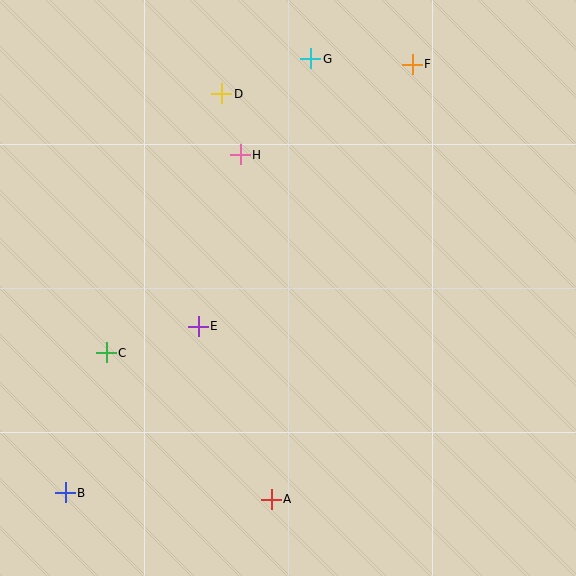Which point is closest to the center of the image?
Point E at (198, 326) is closest to the center.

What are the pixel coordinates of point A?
Point A is at (271, 499).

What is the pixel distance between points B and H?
The distance between B and H is 381 pixels.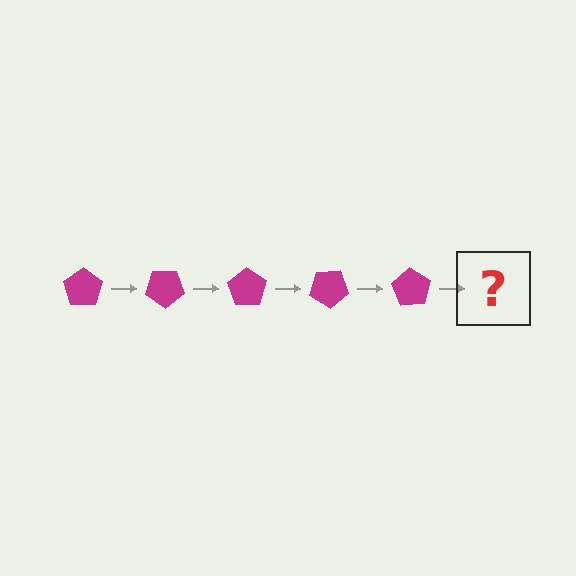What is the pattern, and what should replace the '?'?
The pattern is that the pentagon rotates 35 degrees each step. The '?' should be a magenta pentagon rotated 175 degrees.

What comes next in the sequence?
The next element should be a magenta pentagon rotated 175 degrees.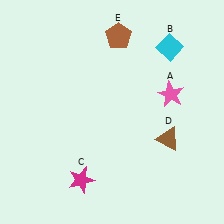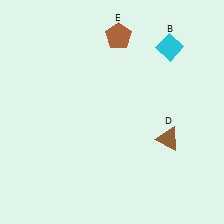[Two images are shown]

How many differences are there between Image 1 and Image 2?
There are 2 differences between the two images.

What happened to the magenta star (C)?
The magenta star (C) was removed in Image 2. It was in the bottom-left area of Image 1.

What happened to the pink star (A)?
The pink star (A) was removed in Image 2. It was in the top-right area of Image 1.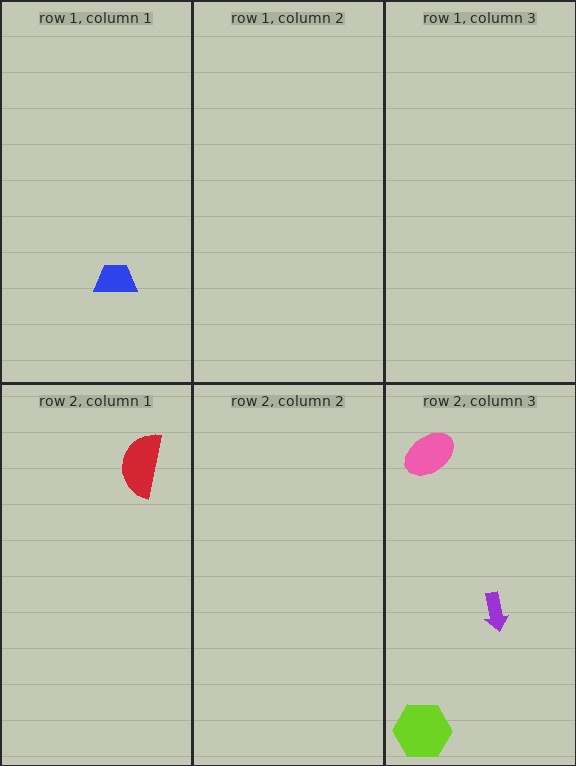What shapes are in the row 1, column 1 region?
The blue trapezoid.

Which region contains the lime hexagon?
The row 2, column 3 region.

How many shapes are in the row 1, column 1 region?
1.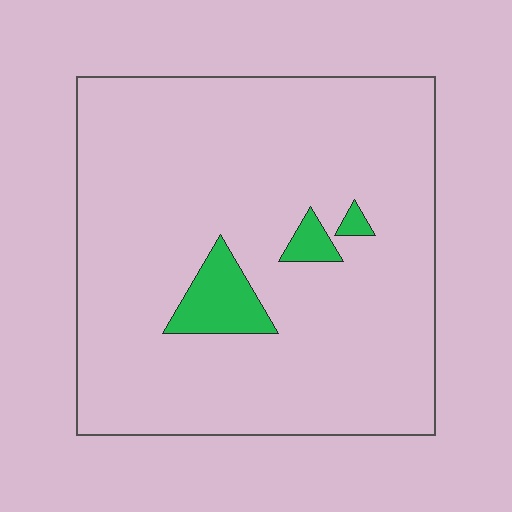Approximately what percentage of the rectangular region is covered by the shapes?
Approximately 5%.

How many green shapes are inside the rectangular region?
3.